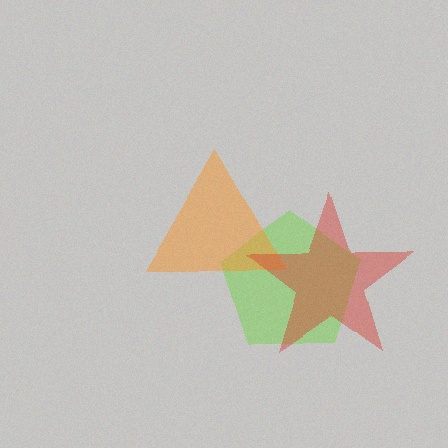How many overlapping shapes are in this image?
There are 3 overlapping shapes in the image.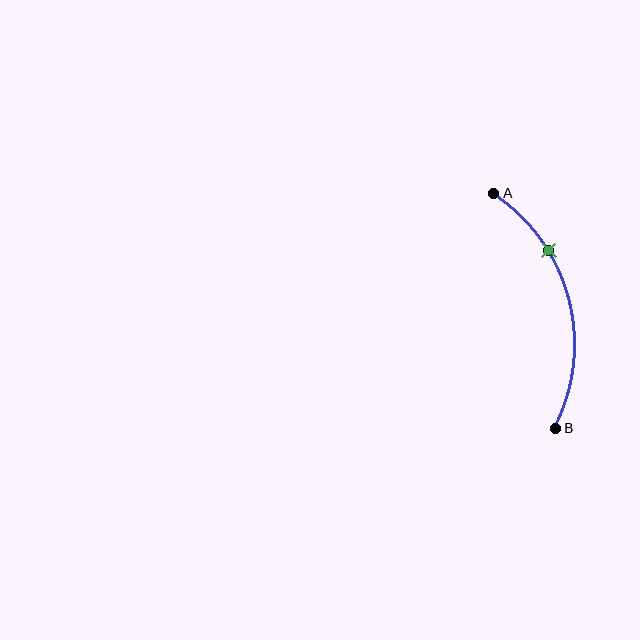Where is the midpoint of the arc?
The arc midpoint is the point on the curve farthest from the straight line joining A and B. It sits to the right of that line.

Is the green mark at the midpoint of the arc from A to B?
No. The green mark lies on the arc but is closer to endpoint A. The arc midpoint would be at the point on the curve equidistant along the arc from both A and B.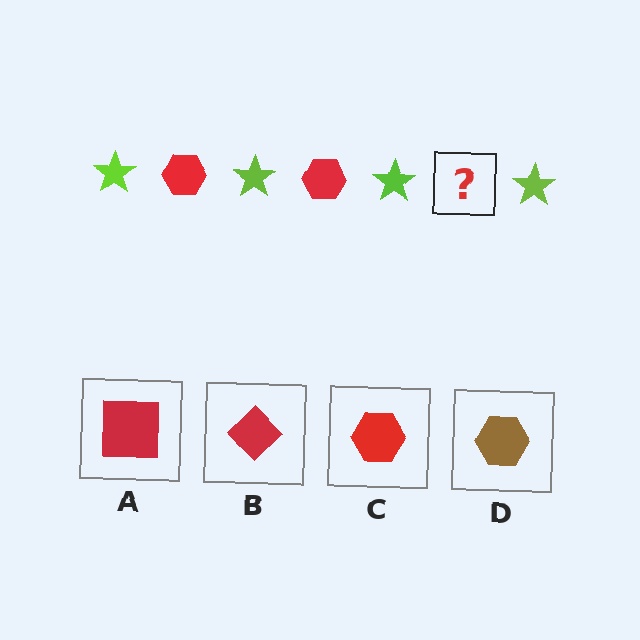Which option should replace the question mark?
Option C.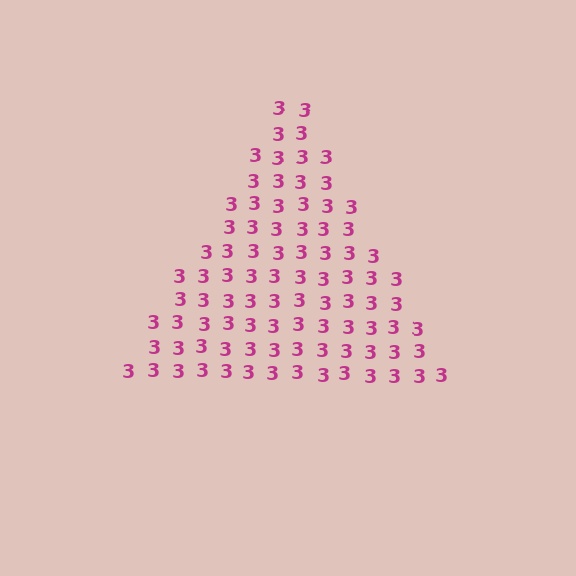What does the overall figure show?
The overall figure shows a triangle.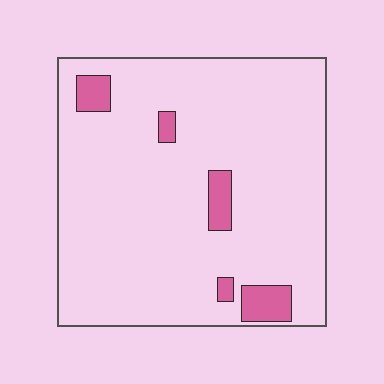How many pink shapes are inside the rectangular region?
5.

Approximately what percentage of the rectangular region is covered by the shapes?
Approximately 10%.